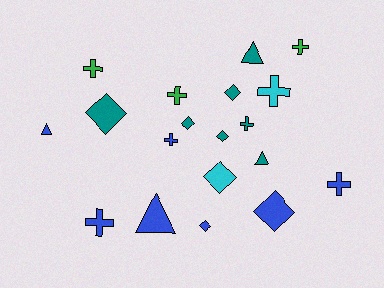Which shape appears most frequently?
Cross, with 8 objects.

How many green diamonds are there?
There are no green diamonds.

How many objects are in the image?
There are 19 objects.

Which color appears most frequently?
Teal, with 7 objects.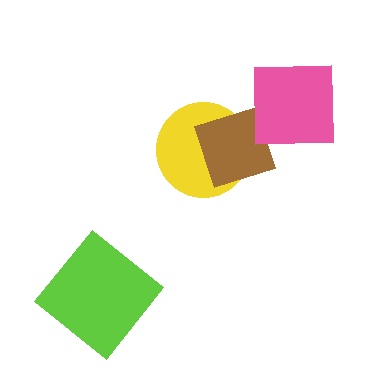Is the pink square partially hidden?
No, no other shape covers it.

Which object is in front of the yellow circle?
The brown square is in front of the yellow circle.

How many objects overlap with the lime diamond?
0 objects overlap with the lime diamond.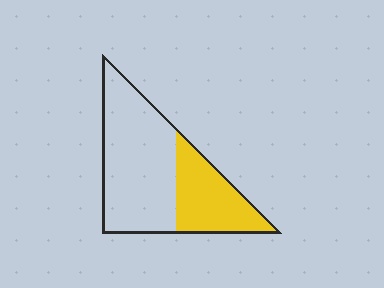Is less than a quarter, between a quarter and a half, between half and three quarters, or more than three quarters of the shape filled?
Between a quarter and a half.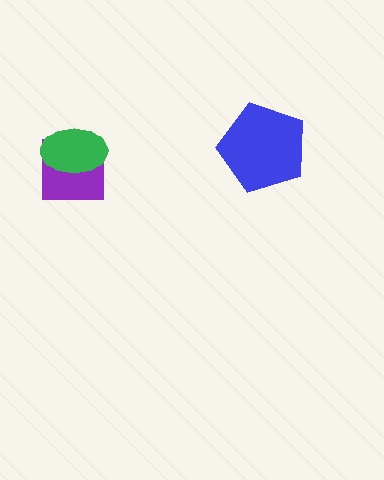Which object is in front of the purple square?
The green ellipse is in front of the purple square.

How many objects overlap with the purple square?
1 object overlaps with the purple square.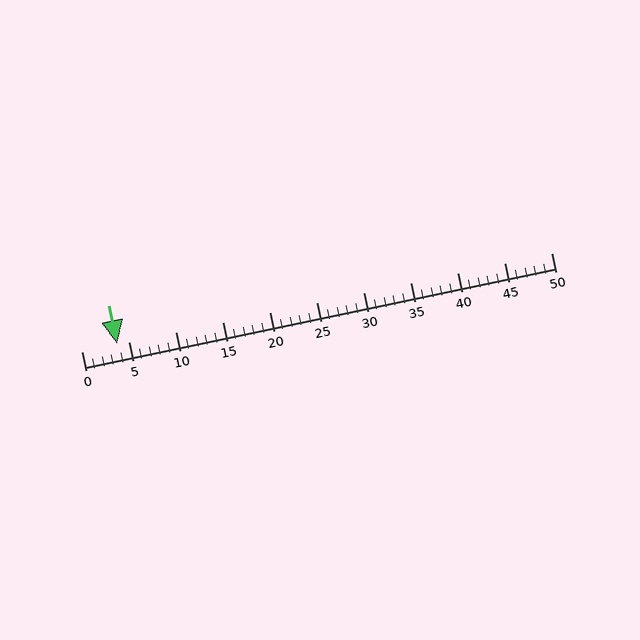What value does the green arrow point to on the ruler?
The green arrow points to approximately 4.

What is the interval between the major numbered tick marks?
The major tick marks are spaced 5 units apart.